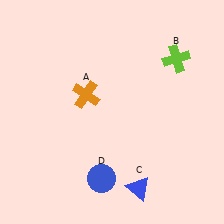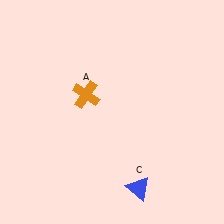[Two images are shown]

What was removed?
The blue circle (D), the lime cross (B) were removed in Image 2.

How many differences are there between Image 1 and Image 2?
There are 2 differences between the two images.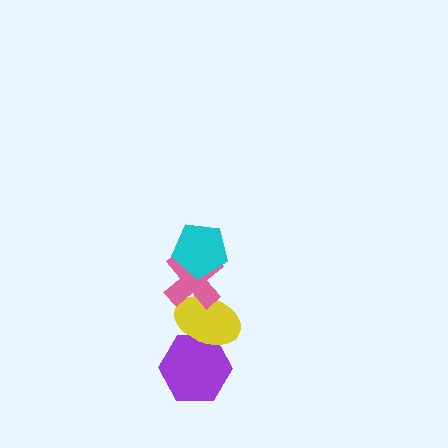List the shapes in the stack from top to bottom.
From top to bottom: the cyan pentagon, the pink cross, the yellow ellipse, the purple hexagon.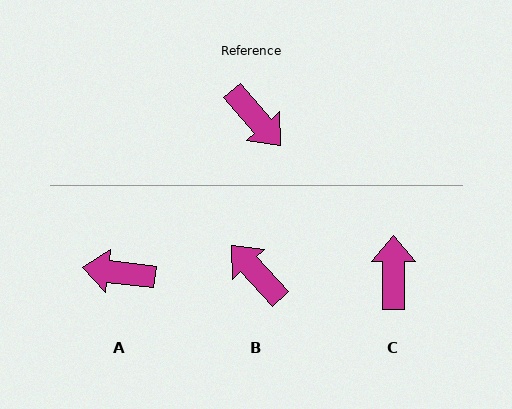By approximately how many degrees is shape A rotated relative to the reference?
Approximately 138 degrees clockwise.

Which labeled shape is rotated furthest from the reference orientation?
B, about 178 degrees away.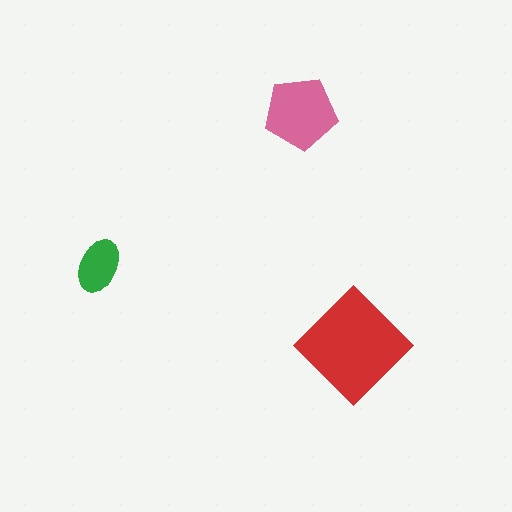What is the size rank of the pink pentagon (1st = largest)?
2nd.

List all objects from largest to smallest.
The red diamond, the pink pentagon, the green ellipse.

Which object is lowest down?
The red diamond is bottommost.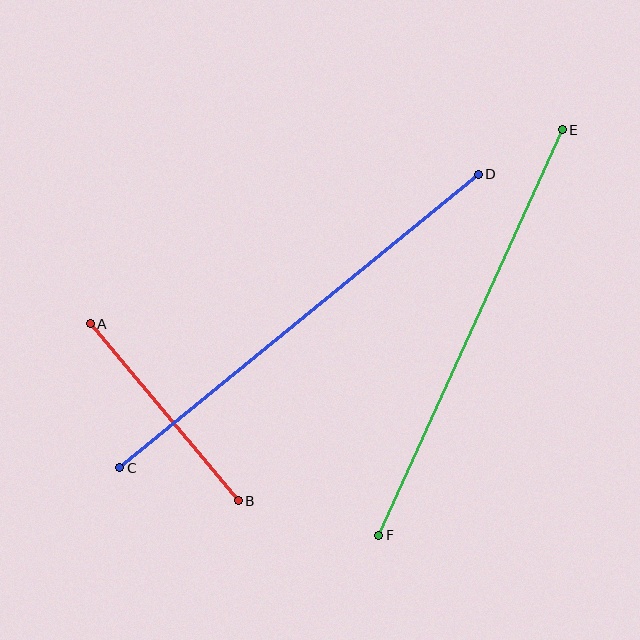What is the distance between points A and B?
The distance is approximately 230 pixels.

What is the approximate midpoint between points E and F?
The midpoint is at approximately (471, 332) pixels.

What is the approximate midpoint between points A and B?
The midpoint is at approximately (164, 412) pixels.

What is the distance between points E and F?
The distance is approximately 445 pixels.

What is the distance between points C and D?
The distance is approximately 463 pixels.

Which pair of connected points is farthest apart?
Points C and D are farthest apart.